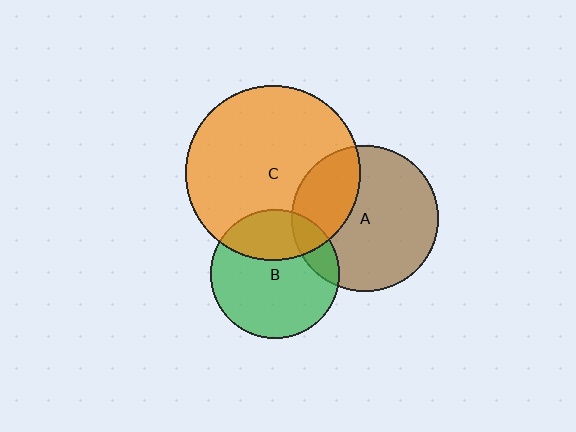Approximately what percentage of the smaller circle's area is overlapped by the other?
Approximately 30%.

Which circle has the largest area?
Circle C (orange).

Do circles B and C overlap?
Yes.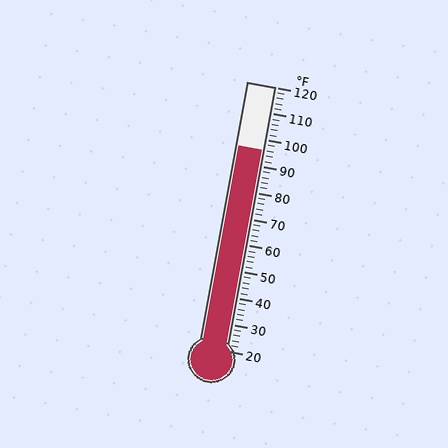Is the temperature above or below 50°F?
The temperature is above 50°F.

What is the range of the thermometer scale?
The thermometer scale ranges from 20°F to 120°F.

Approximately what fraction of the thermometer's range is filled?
The thermometer is filled to approximately 75% of its range.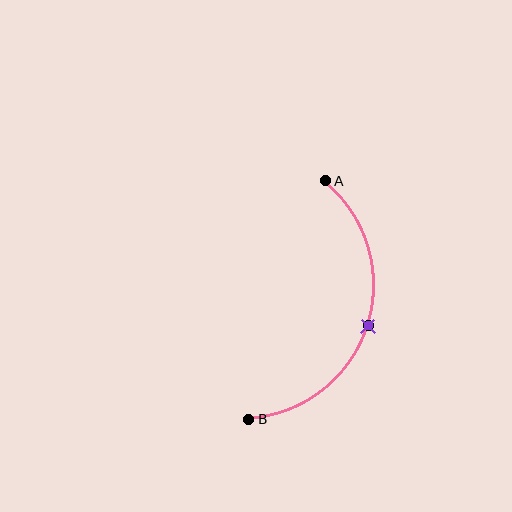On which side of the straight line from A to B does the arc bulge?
The arc bulges to the right of the straight line connecting A and B.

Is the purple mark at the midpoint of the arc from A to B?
Yes. The purple mark lies on the arc at equal arc-length from both A and B — it is the arc midpoint.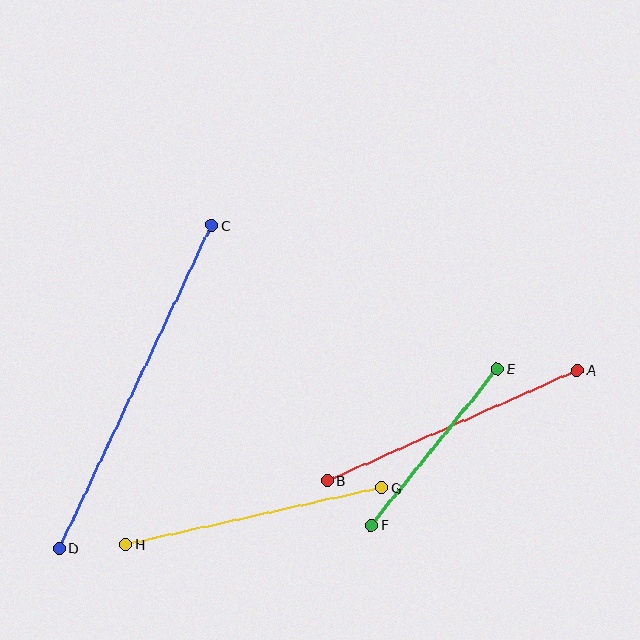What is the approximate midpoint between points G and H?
The midpoint is at approximately (254, 516) pixels.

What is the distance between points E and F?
The distance is approximately 201 pixels.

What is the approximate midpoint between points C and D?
The midpoint is at approximately (135, 387) pixels.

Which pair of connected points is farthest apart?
Points C and D are farthest apart.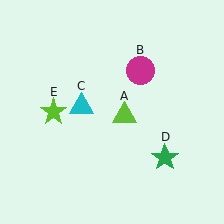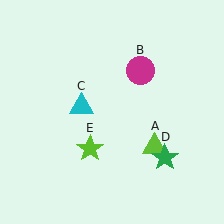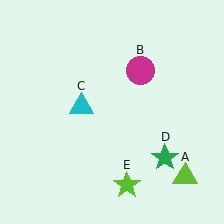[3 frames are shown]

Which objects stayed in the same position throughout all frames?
Magenta circle (object B) and cyan triangle (object C) and green star (object D) remained stationary.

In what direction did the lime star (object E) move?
The lime star (object E) moved down and to the right.